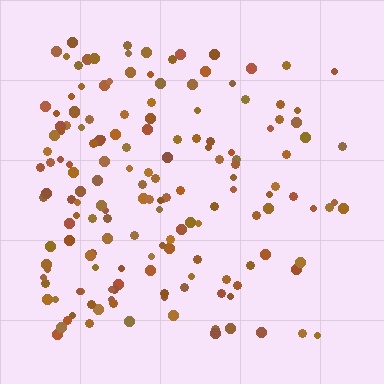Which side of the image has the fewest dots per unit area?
The right.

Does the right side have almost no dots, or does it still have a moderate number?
Still a moderate number, just noticeably fewer than the left.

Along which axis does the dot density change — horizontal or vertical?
Horizontal.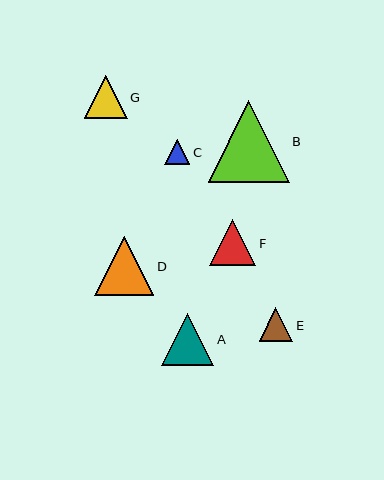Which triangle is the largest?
Triangle B is the largest with a size of approximately 81 pixels.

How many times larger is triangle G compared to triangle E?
Triangle G is approximately 1.3 times the size of triangle E.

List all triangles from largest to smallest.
From largest to smallest: B, D, A, F, G, E, C.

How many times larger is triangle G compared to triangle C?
Triangle G is approximately 1.7 times the size of triangle C.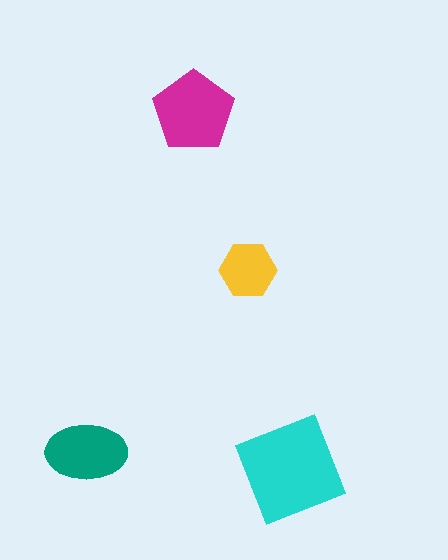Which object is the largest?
The cyan square.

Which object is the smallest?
The yellow hexagon.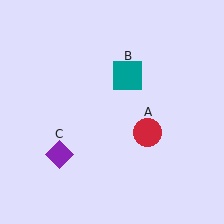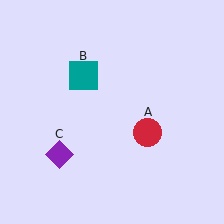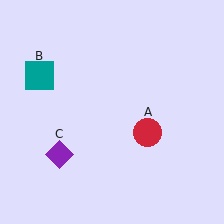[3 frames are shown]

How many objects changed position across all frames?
1 object changed position: teal square (object B).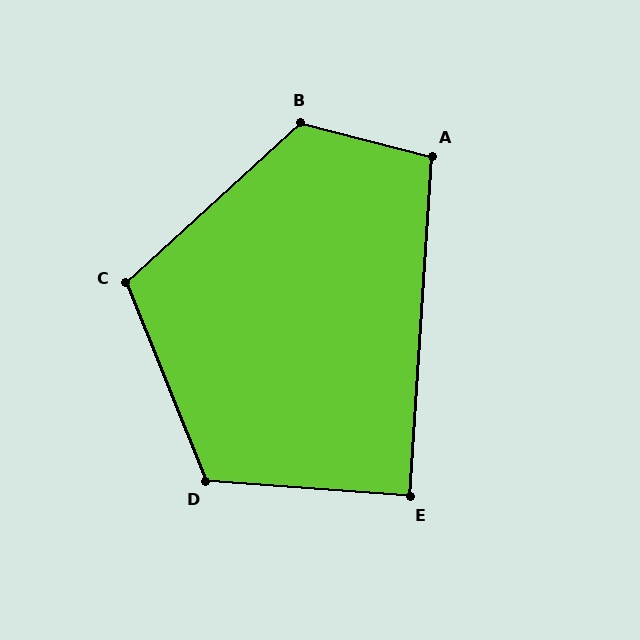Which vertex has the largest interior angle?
B, at approximately 123 degrees.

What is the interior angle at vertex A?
Approximately 101 degrees (obtuse).